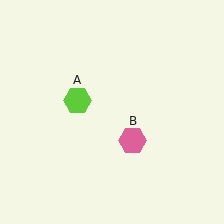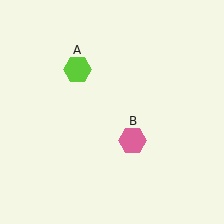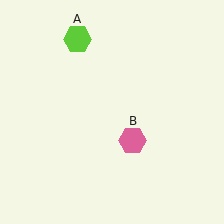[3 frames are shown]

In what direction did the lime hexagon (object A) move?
The lime hexagon (object A) moved up.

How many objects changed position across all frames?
1 object changed position: lime hexagon (object A).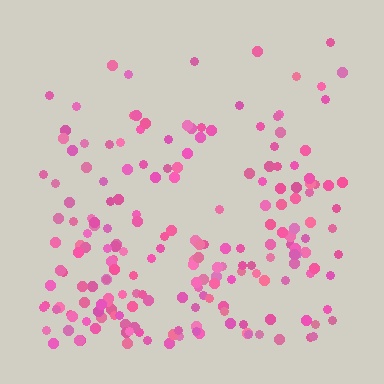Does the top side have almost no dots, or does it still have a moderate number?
Still a moderate number, just noticeably fewer than the bottom.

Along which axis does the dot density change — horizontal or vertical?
Vertical.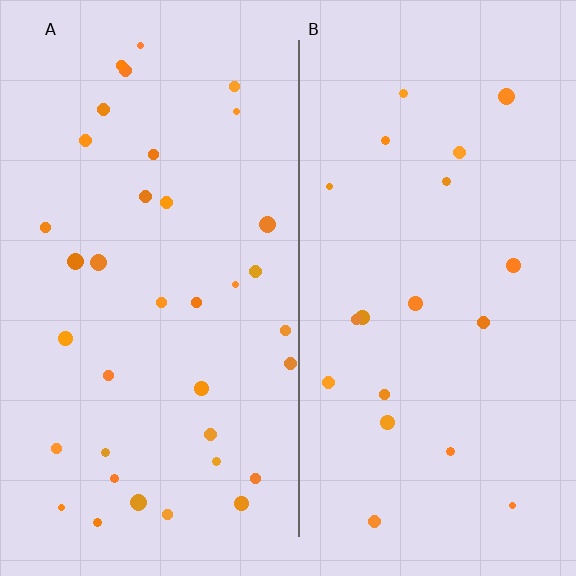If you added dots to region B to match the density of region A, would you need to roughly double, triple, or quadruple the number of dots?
Approximately double.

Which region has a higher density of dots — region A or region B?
A (the left).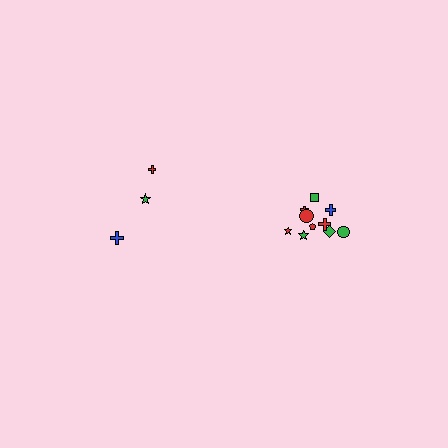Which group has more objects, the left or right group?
The right group.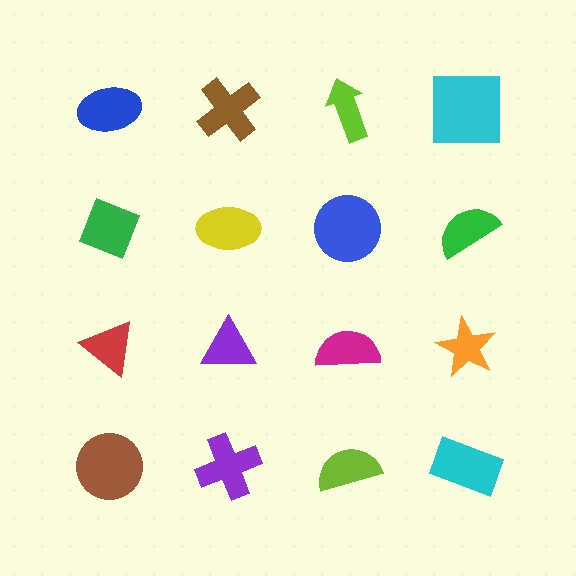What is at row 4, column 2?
A purple cross.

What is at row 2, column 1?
A green diamond.